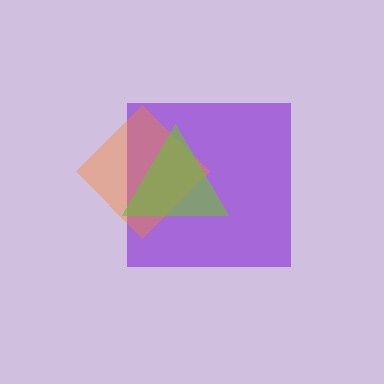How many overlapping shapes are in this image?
There are 3 overlapping shapes in the image.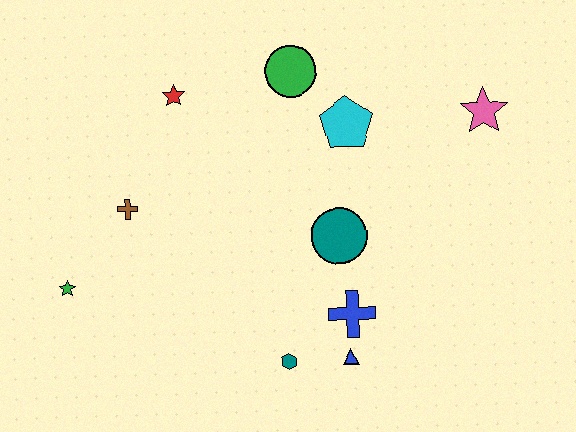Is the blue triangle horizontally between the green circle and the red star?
No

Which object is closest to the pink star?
The cyan pentagon is closest to the pink star.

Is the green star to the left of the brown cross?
Yes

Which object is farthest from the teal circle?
The green star is farthest from the teal circle.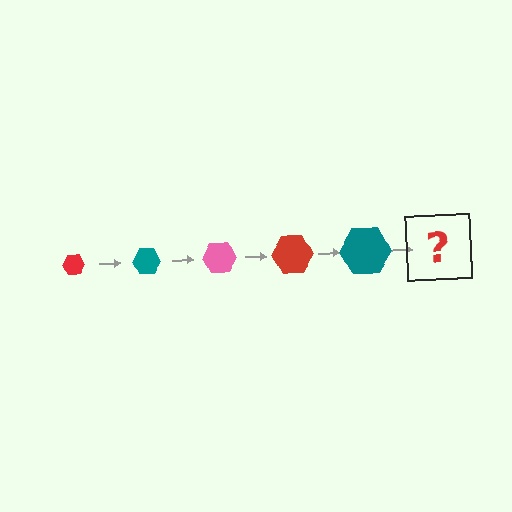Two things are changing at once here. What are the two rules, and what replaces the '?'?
The two rules are that the hexagon grows larger each step and the color cycles through red, teal, and pink. The '?' should be a pink hexagon, larger than the previous one.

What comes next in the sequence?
The next element should be a pink hexagon, larger than the previous one.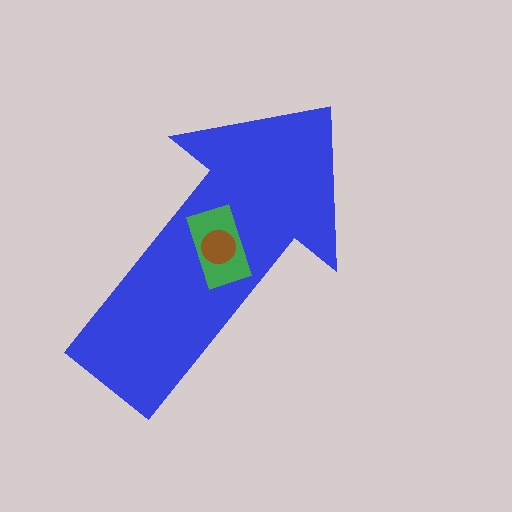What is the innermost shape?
The brown circle.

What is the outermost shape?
The blue arrow.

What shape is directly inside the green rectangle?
The brown circle.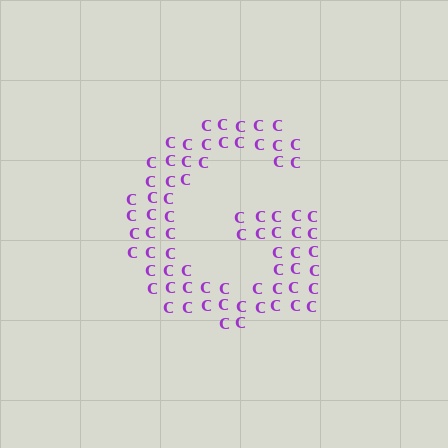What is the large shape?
The large shape is the letter G.